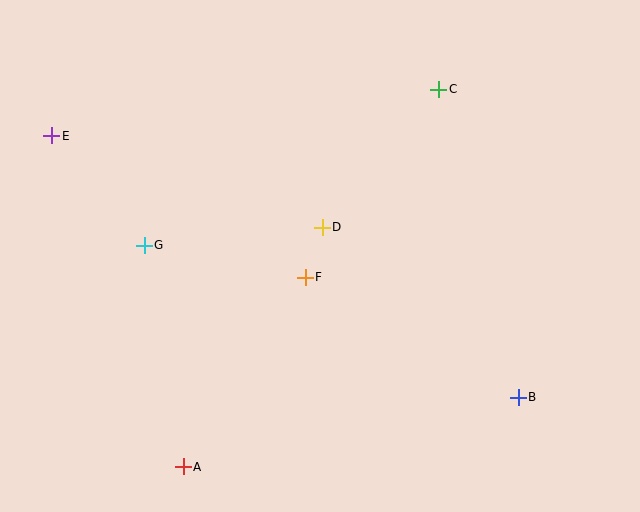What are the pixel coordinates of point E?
Point E is at (52, 136).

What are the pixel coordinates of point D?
Point D is at (322, 227).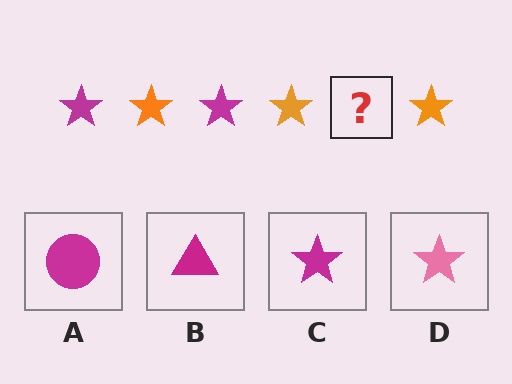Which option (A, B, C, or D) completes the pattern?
C.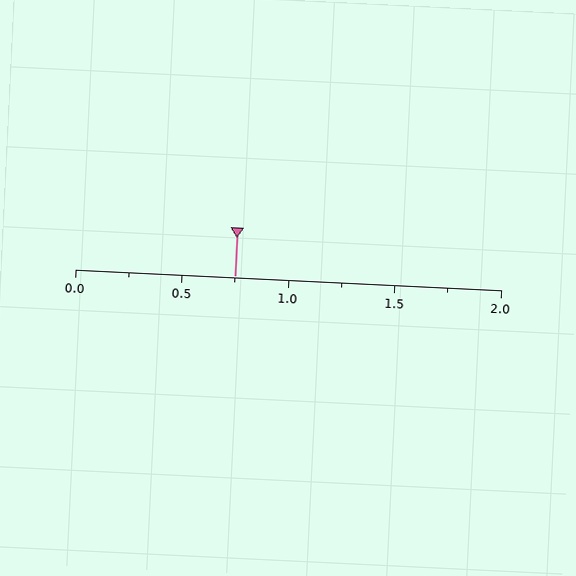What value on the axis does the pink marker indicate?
The marker indicates approximately 0.75.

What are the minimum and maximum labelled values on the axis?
The axis runs from 0.0 to 2.0.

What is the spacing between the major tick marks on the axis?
The major ticks are spaced 0.5 apart.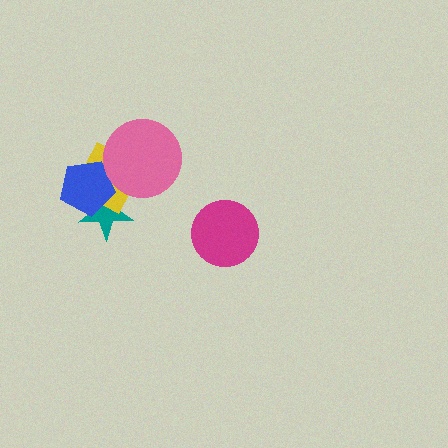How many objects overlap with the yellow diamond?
3 objects overlap with the yellow diamond.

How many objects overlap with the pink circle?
1 object overlaps with the pink circle.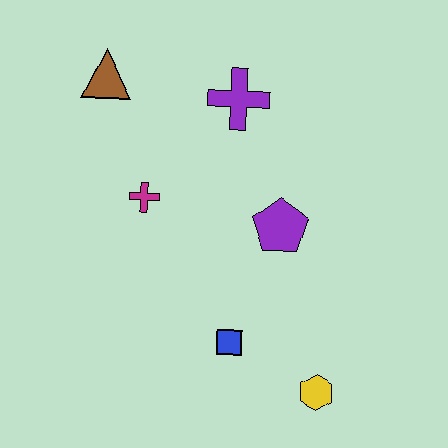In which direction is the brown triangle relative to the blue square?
The brown triangle is above the blue square.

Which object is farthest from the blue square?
The brown triangle is farthest from the blue square.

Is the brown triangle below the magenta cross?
No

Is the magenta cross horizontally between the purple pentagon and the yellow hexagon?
No